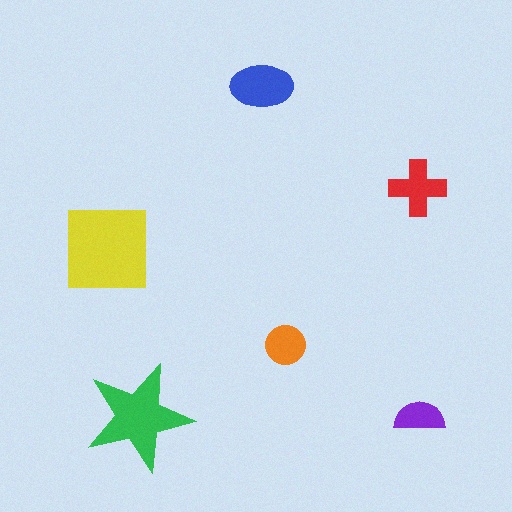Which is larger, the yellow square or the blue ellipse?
The yellow square.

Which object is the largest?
The yellow square.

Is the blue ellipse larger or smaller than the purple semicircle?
Larger.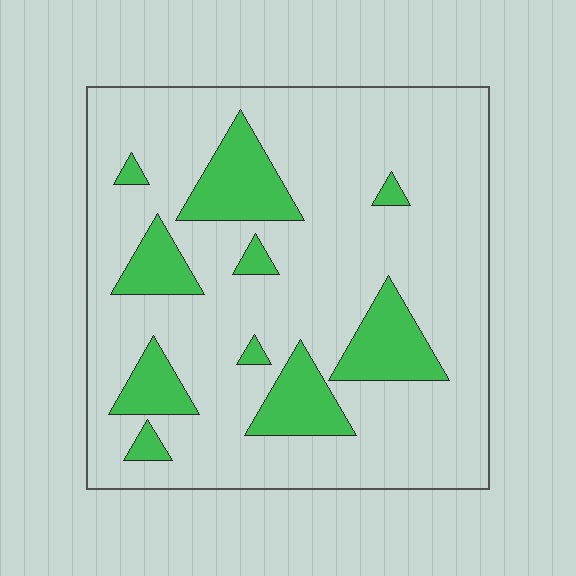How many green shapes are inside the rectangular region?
10.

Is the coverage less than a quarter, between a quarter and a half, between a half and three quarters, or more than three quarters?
Less than a quarter.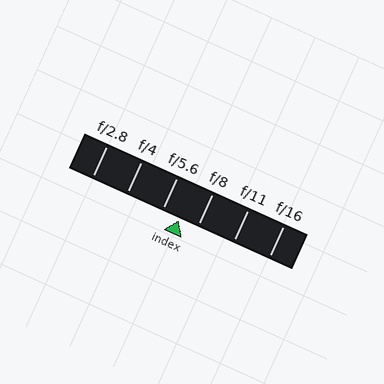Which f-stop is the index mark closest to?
The index mark is closest to f/5.6.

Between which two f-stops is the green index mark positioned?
The index mark is between f/5.6 and f/8.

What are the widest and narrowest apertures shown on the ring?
The widest aperture shown is f/2.8 and the narrowest is f/16.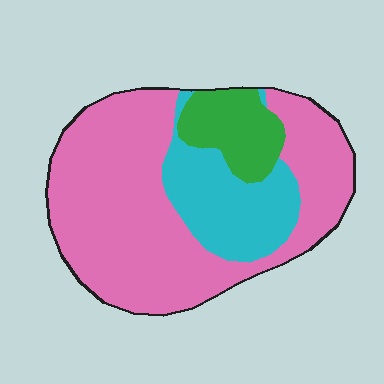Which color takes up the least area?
Green, at roughly 15%.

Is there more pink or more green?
Pink.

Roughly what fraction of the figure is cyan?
Cyan covers 21% of the figure.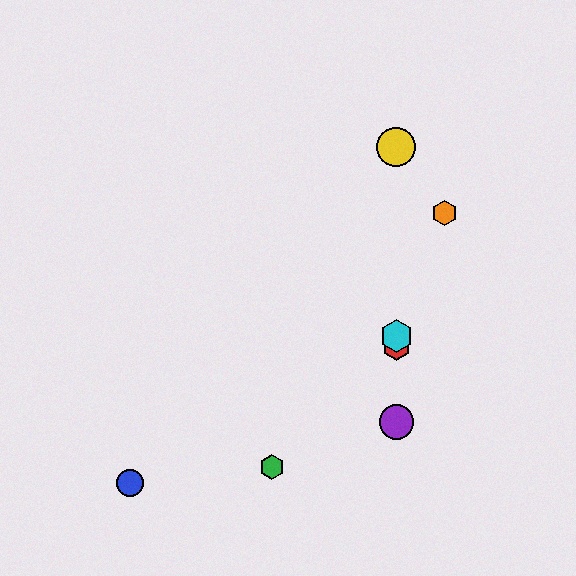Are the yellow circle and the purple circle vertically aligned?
Yes, both are at x≈396.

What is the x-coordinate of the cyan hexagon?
The cyan hexagon is at x≈396.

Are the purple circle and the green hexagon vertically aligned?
No, the purple circle is at x≈396 and the green hexagon is at x≈272.